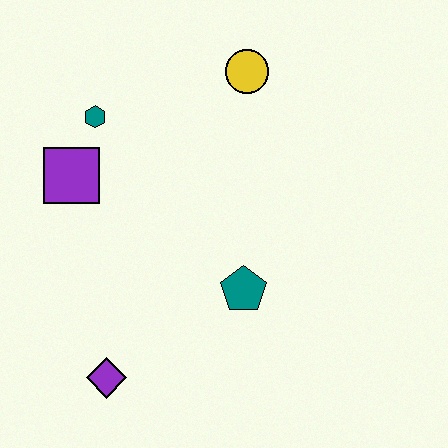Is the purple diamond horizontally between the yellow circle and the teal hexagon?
Yes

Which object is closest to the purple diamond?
The teal pentagon is closest to the purple diamond.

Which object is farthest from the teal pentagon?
The teal hexagon is farthest from the teal pentagon.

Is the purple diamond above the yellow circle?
No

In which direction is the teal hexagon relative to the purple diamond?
The teal hexagon is above the purple diamond.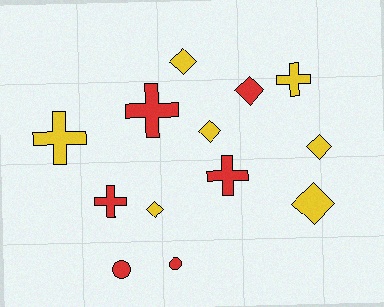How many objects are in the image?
There are 13 objects.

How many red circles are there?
There are 2 red circles.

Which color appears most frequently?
Yellow, with 7 objects.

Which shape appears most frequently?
Diamond, with 6 objects.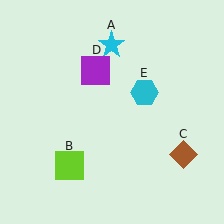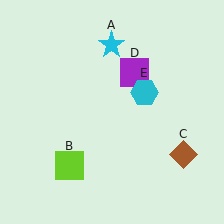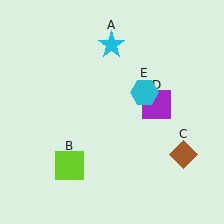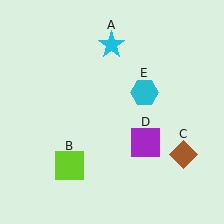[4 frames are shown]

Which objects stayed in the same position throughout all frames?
Cyan star (object A) and lime square (object B) and brown diamond (object C) and cyan hexagon (object E) remained stationary.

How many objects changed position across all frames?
1 object changed position: purple square (object D).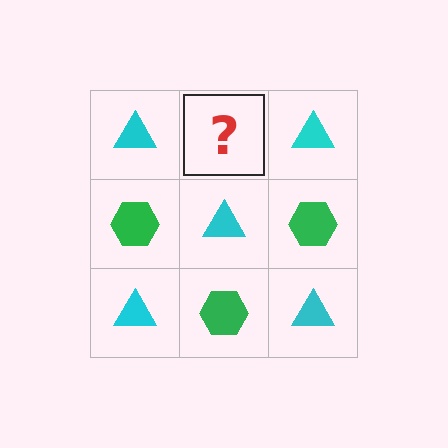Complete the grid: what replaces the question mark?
The question mark should be replaced with a green hexagon.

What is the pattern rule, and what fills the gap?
The rule is that it alternates cyan triangle and green hexagon in a checkerboard pattern. The gap should be filled with a green hexagon.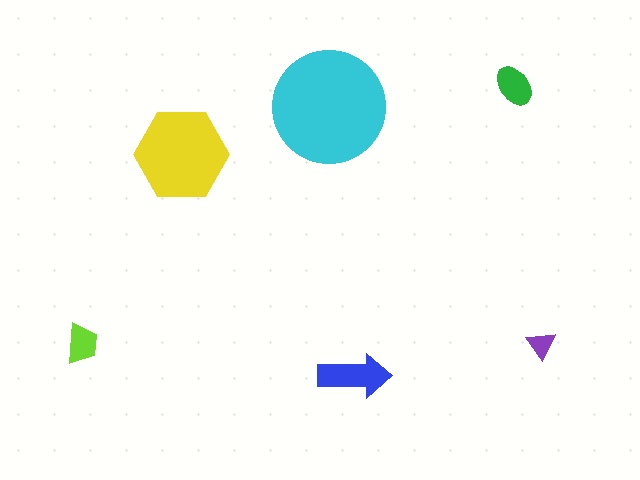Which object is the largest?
The cyan circle.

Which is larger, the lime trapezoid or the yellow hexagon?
The yellow hexagon.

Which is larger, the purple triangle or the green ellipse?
The green ellipse.